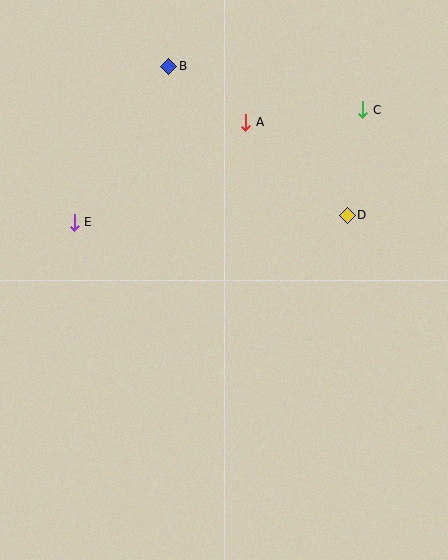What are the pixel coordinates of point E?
Point E is at (74, 222).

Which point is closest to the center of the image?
Point D at (347, 215) is closest to the center.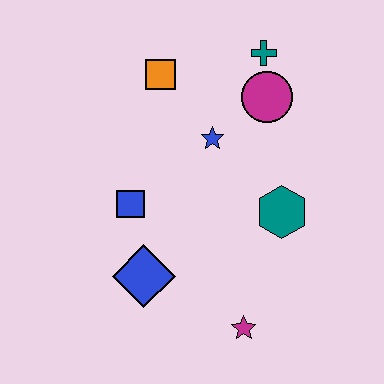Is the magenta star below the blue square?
Yes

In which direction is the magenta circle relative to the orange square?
The magenta circle is to the right of the orange square.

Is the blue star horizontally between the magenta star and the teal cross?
No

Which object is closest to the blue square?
The blue diamond is closest to the blue square.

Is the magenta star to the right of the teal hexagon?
No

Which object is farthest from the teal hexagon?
The orange square is farthest from the teal hexagon.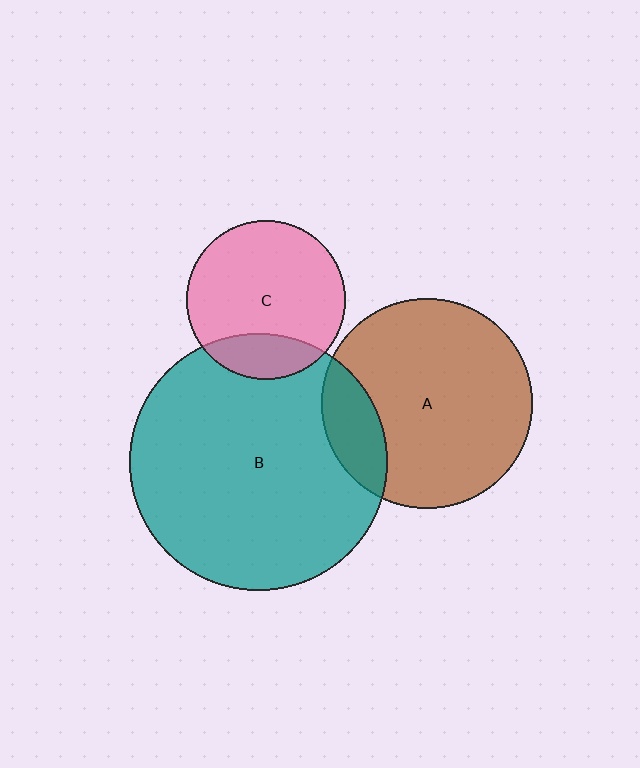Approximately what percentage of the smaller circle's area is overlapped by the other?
Approximately 20%.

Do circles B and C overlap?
Yes.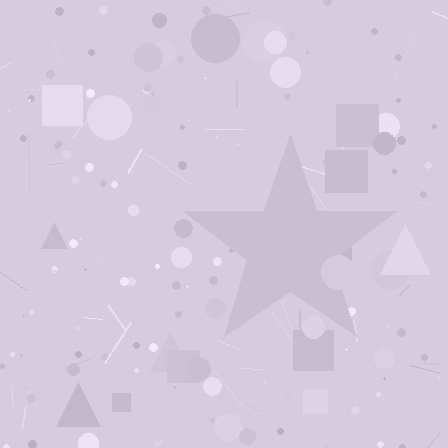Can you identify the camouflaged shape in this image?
The camouflaged shape is a star.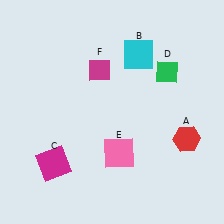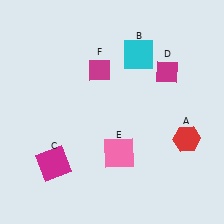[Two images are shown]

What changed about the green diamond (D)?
In Image 1, D is green. In Image 2, it changed to magenta.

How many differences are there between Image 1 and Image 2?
There is 1 difference between the two images.